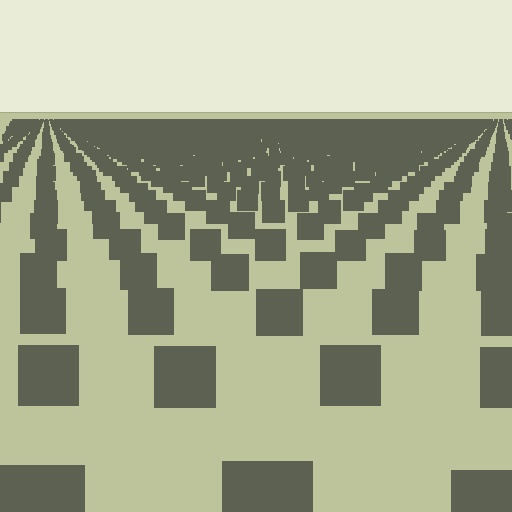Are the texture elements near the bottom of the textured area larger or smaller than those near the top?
Larger. Near the bottom, elements are closer to the viewer and appear at a bigger on-screen size.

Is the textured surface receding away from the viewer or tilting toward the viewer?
The surface is receding away from the viewer. Texture elements get smaller and denser toward the top.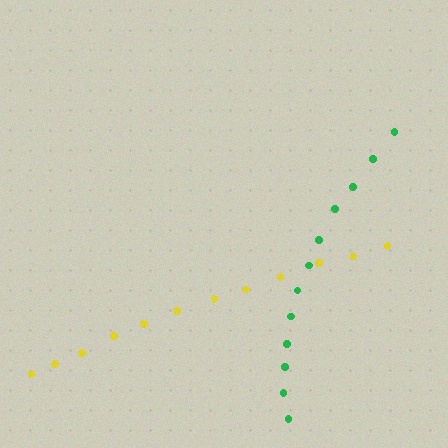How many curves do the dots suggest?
There are 2 distinct paths.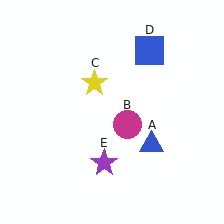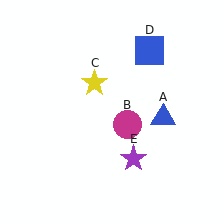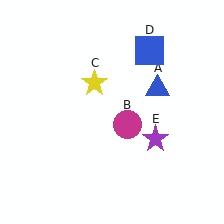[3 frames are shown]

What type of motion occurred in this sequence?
The blue triangle (object A), purple star (object E) rotated counterclockwise around the center of the scene.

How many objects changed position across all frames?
2 objects changed position: blue triangle (object A), purple star (object E).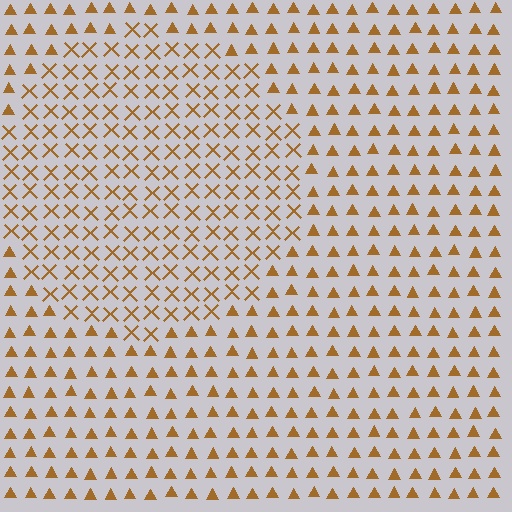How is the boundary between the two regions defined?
The boundary is defined by a change in element shape: X marks inside vs. triangles outside. All elements share the same color and spacing.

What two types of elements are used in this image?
The image uses X marks inside the circle region and triangles outside it.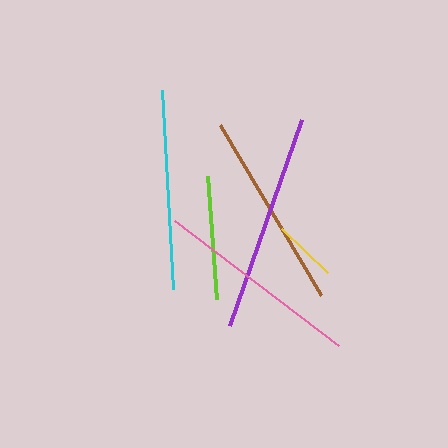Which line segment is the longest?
The purple line is the longest at approximately 219 pixels.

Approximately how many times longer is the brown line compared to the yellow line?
The brown line is approximately 3.1 times the length of the yellow line.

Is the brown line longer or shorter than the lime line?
The brown line is longer than the lime line.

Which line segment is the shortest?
The yellow line is the shortest at approximately 63 pixels.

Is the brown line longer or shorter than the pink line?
The pink line is longer than the brown line.